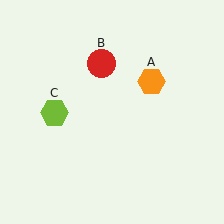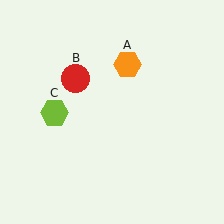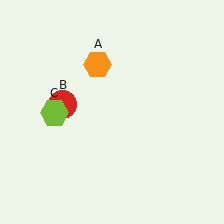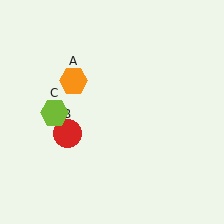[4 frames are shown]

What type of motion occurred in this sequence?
The orange hexagon (object A), red circle (object B) rotated counterclockwise around the center of the scene.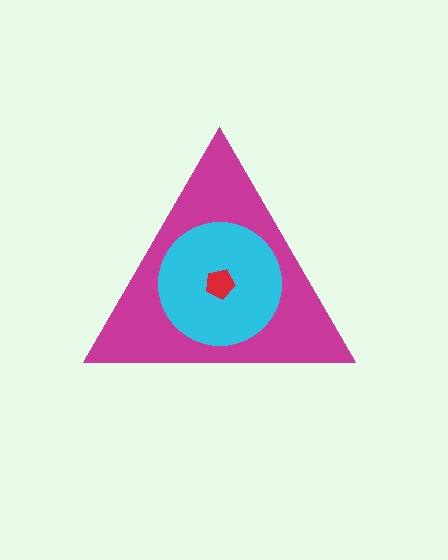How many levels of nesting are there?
3.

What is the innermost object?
The red pentagon.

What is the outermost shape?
The magenta triangle.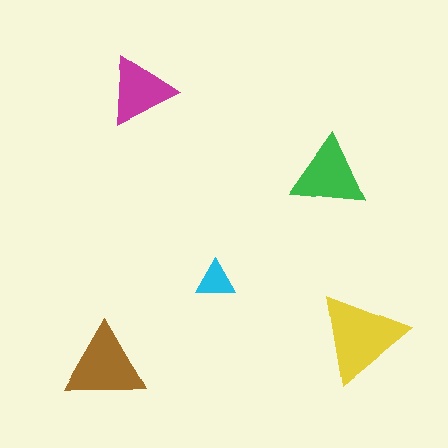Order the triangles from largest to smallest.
the yellow one, the brown one, the green one, the magenta one, the cyan one.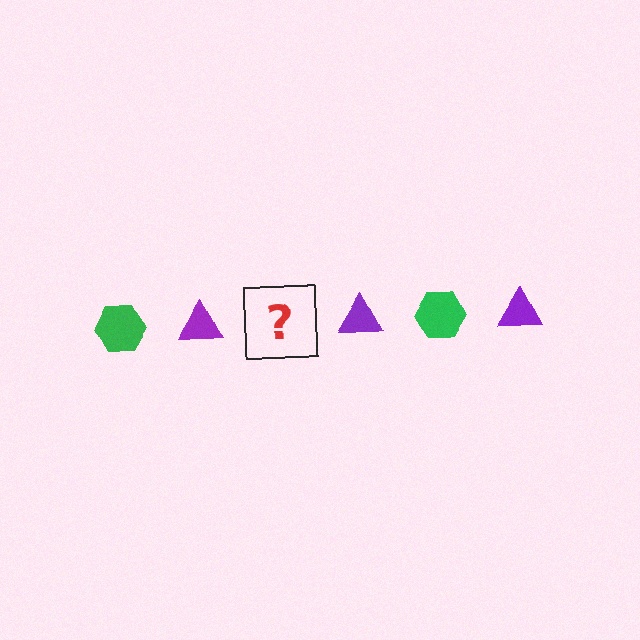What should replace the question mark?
The question mark should be replaced with a green hexagon.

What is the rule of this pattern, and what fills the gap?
The rule is that the pattern alternates between green hexagon and purple triangle. The gap should be filled with a green hexagon.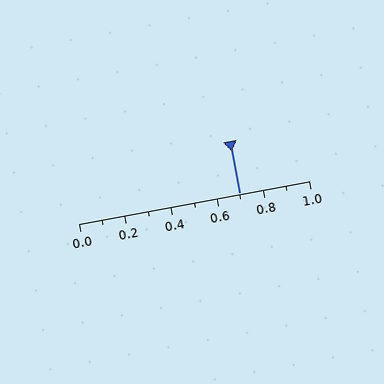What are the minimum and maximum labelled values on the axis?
The axis runs from 0.0 to 1.0.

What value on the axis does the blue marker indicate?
The marker indicates approximately 0.7.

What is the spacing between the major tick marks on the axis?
The major ticks are spaced 0.2 apart.